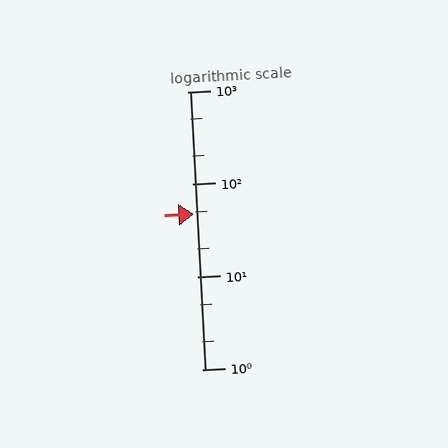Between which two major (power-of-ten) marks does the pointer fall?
The pointer is between 10 and 100.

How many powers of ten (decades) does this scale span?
The scale spans 3 decades, from 1 to 1000.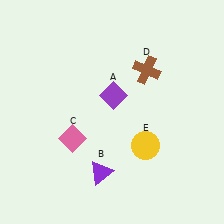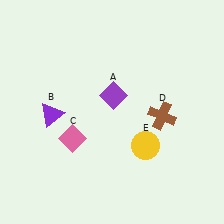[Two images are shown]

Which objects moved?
The objects that moved are: the purple triangle (B), the brown cross (D).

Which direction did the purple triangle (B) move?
The purple triangle (B) moved up.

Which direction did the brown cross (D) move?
The brown cross (D) moved down.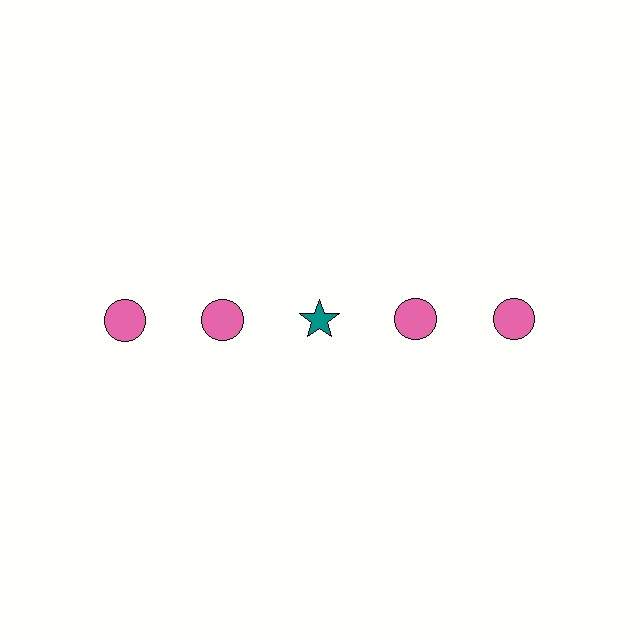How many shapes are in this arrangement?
There are 5 shapes arranged in a grid pattern.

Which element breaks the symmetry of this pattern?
The teal star in the top row, center column breaks the symmetry. All other shapes are pink circles.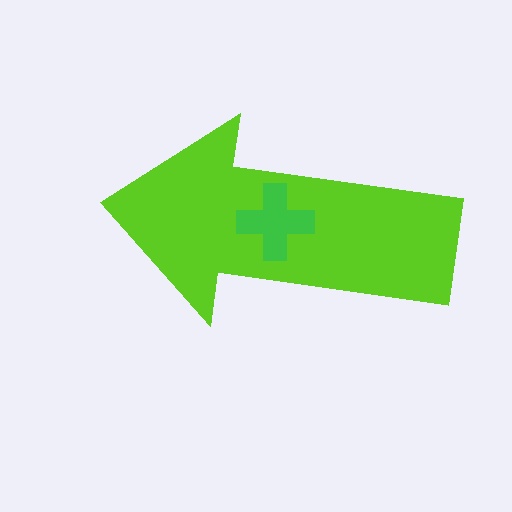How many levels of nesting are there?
2.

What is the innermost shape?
The green cross.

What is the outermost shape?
The lime arrow.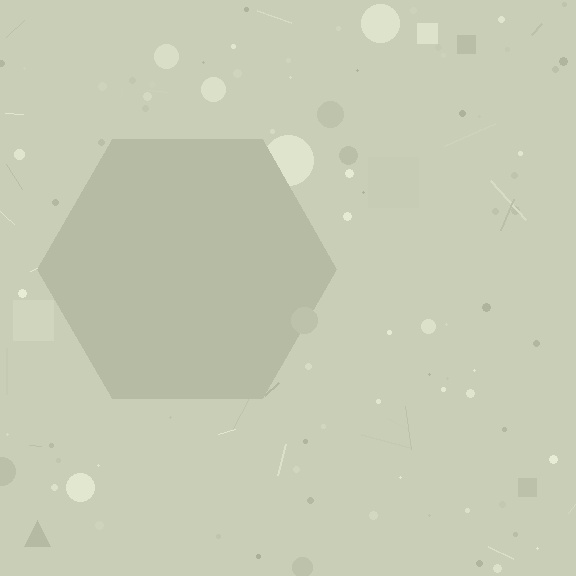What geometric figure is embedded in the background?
A hexagon is embedded in the background.